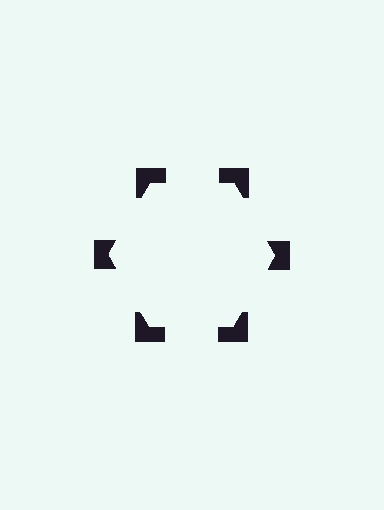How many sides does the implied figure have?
6 sides.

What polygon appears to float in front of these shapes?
An illusory hexagon — its edges are inferred from the aligned wedge cuts in the notched squares, not physically drawn.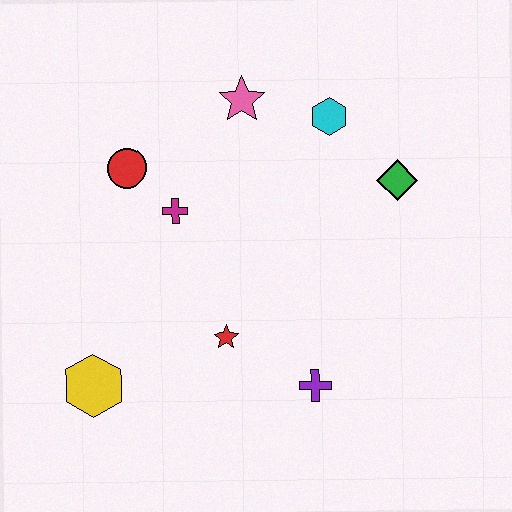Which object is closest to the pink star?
The cyan hexagon is closest to the pink star.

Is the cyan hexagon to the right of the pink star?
Yes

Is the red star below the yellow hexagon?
No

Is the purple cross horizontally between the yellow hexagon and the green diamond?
Yes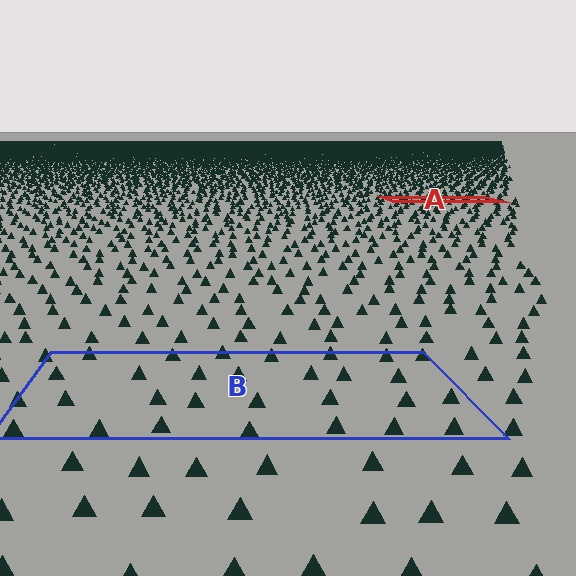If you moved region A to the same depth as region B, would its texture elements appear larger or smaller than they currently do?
They would appear larger. At a closer depth, the same texture elements are projected at a bigger on-screen size.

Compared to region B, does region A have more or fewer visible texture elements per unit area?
Region A has more texture elements per unit area — they are packed more densely because it is farther away.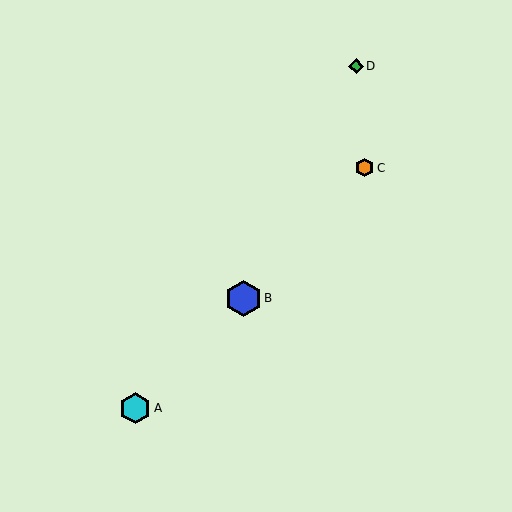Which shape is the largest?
The blue hexagon (labeled B) is the largest.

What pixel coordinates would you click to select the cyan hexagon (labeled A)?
Click at (135, 408) to select the cyan hexagon A.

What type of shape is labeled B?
Shape B is a blue hexagon.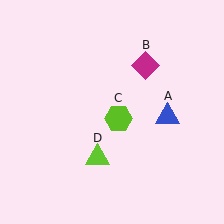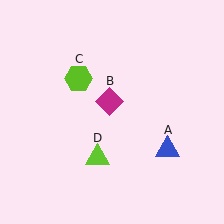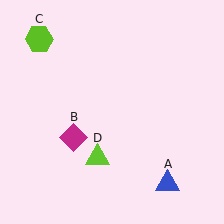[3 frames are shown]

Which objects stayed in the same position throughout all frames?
Lime triangle (object D) remained stationary.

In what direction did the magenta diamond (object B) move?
The magenta diamond (object B) moved down and to the left.